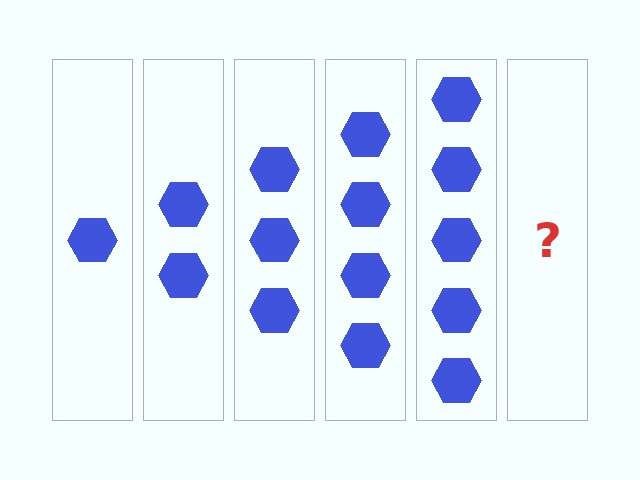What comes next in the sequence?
The next element should be 6 hexagons.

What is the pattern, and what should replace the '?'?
The pattern is that each step adds one more hexagon. The '?' should be 6 hexagons.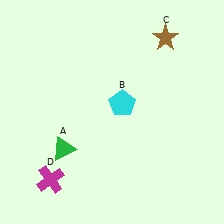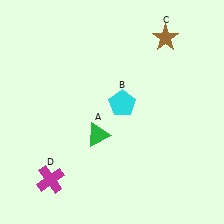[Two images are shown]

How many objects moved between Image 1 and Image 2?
1 object moved between the two images.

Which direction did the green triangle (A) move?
The green triangle (A) moved right.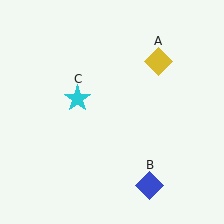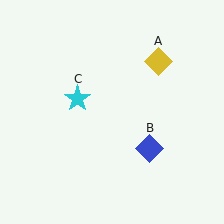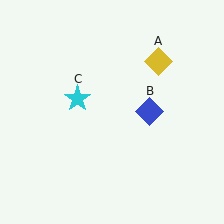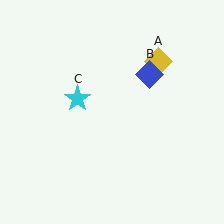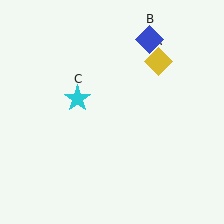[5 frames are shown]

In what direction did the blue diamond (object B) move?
The blue diamond (object B) moved up.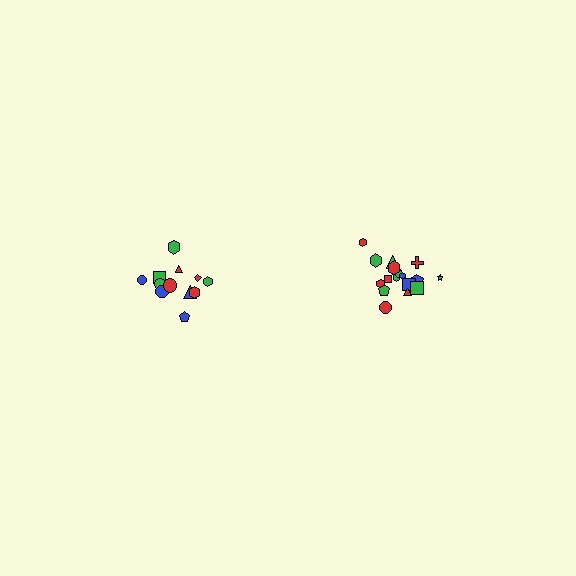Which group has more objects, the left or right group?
The right group.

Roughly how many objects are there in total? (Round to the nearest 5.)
Roughly 30 objects in total.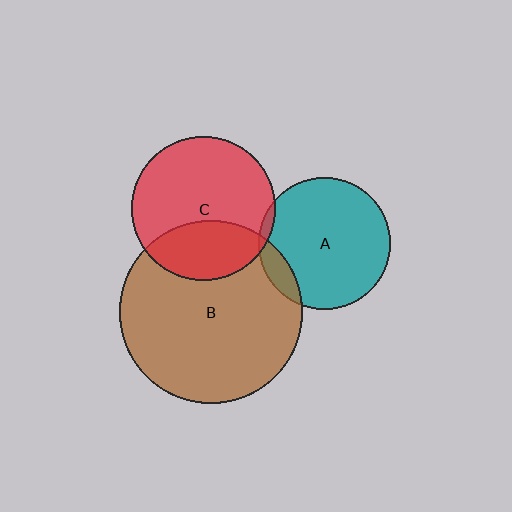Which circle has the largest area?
Circle B (brown).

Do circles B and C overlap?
Yes.